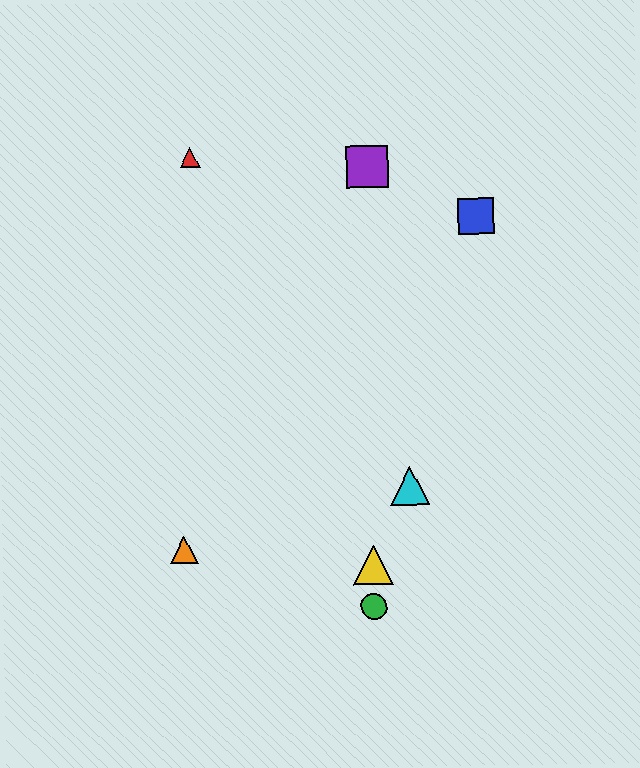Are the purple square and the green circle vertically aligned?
Yes, both are at x≈367.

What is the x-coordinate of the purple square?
The purple square is at x≈367.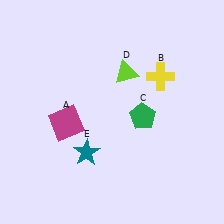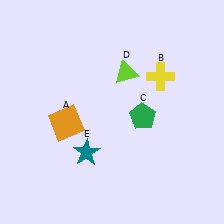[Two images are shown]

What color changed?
The square (A) changed from magenta in Image 1 to orange in Image 2.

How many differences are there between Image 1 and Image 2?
There is 1 difference between the two images.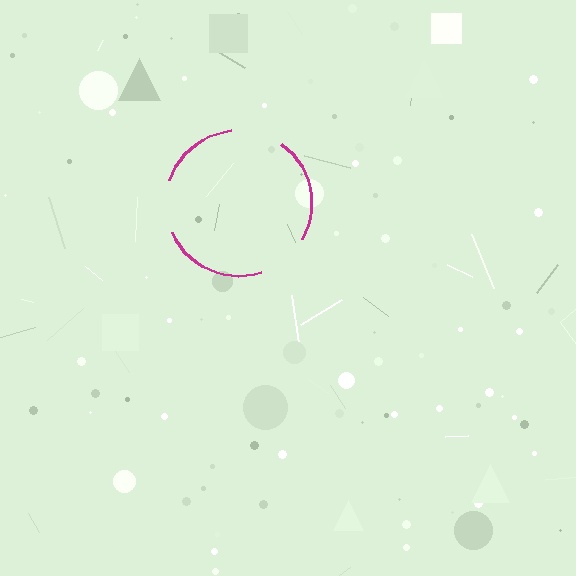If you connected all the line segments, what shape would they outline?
They would outline a circle.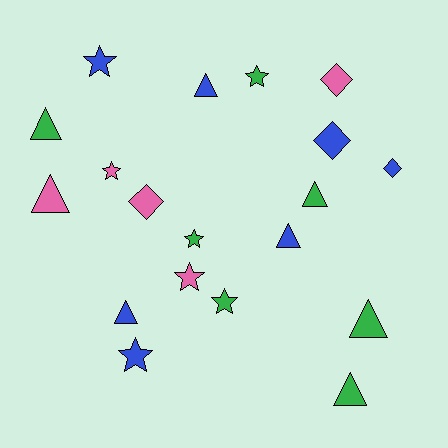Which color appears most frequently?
Green, with 7 objects.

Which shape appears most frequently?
Triangle, with 8 objects.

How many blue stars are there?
There are 2 blue stars.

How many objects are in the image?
There are 19 objects.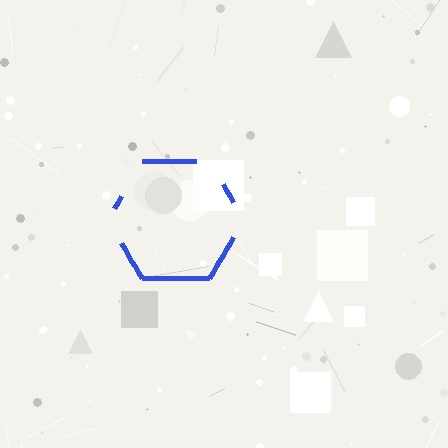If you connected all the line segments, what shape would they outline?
They would outline a hexagon.